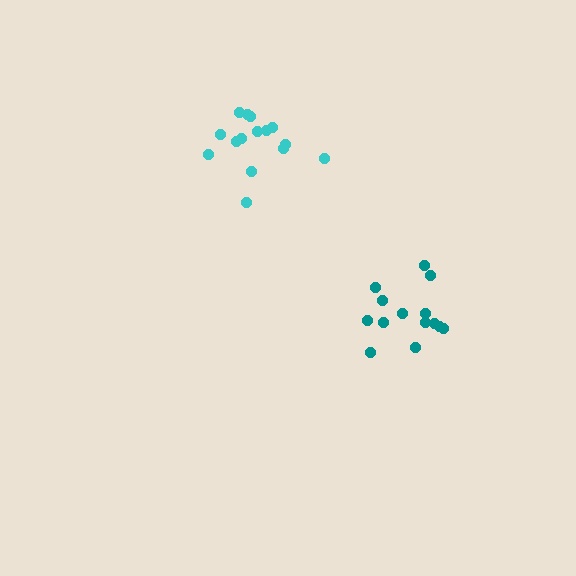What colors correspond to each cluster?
The clusters are colored: cyan, teal.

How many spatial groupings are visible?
There are 2 spatial groupings.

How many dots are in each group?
Group 1: 15 dots, Group 2: 14 dots (29 total).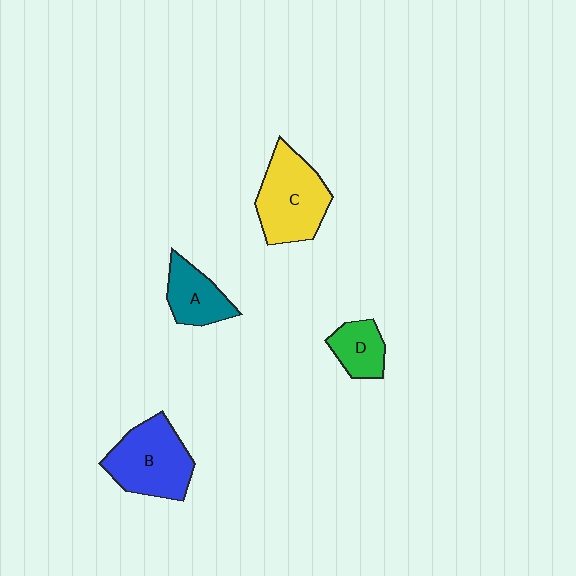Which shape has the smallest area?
Shape D (green).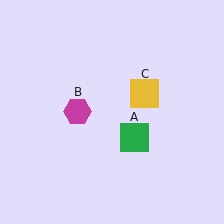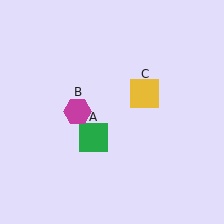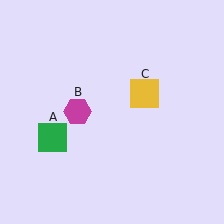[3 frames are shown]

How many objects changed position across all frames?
1 object changed position: green square (object A).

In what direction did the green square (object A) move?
The green square (object A) moved left.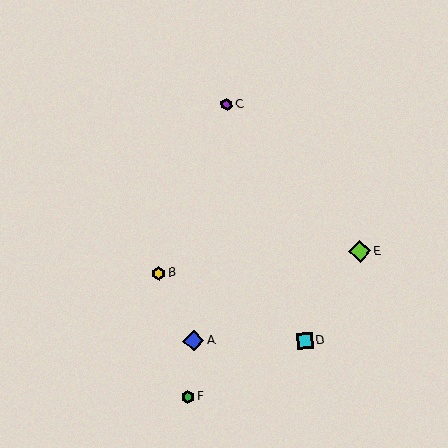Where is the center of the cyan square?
The center of the cyan square is at (305, 341).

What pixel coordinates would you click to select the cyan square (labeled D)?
Click at (305, 341) to select the cyan square D.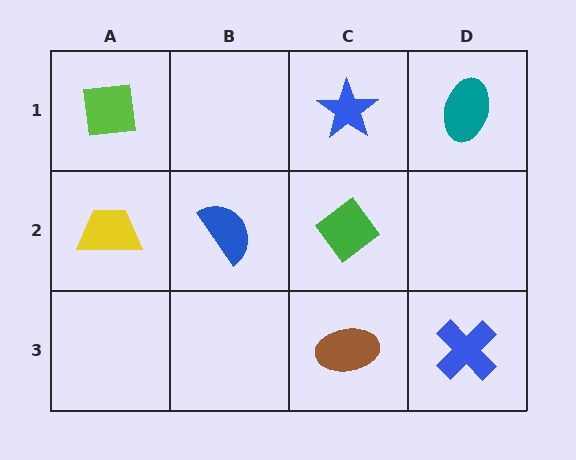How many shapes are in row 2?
3 shapes.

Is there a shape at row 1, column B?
No, that cell is empty.